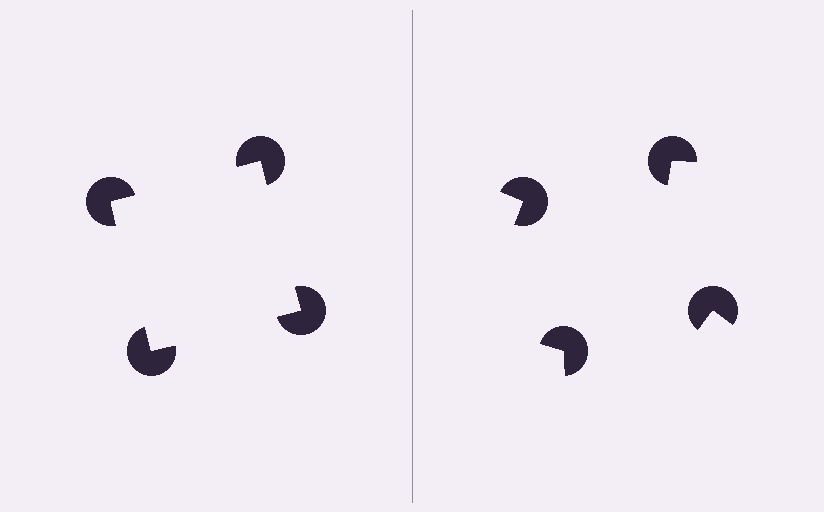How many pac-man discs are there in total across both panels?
8 — 4 on each side.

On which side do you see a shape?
An illusory square appears on the left side. On the right side the wedge cuts are rotated, so no coherent shape forms.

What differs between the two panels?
The pac-man discs are positioned identically on both sides; only the wedge orientations differ. On the left they align to a square; on the right they are misaligned.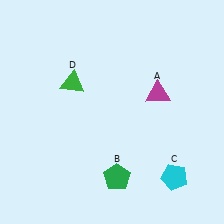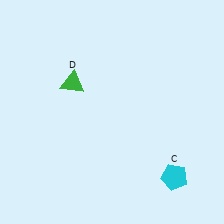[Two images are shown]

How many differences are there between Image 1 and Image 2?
There are 2 differences between the two images.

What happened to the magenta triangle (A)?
The magenta triangle (A) was removed in Image 2. It was in the top-right area of Image 1.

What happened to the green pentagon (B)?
The green pentagon (B) was removed in Image 2. It was in the bottom-right area of Image 1.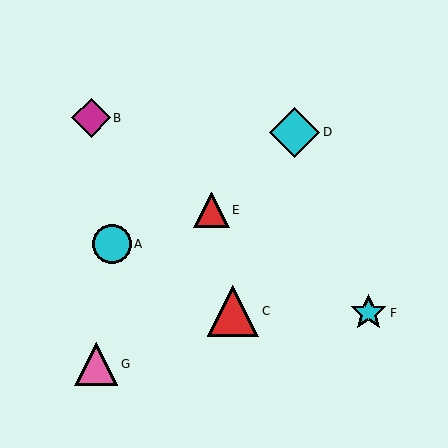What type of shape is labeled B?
Shape B is a magenta diamond.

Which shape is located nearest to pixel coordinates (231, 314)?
The red triangle (labeled C) at (233, 311) is nearest to that location.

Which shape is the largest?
The red triangle (labeled C) is the largest.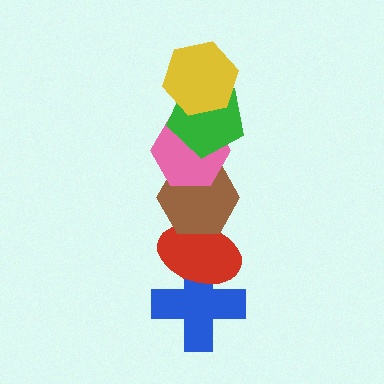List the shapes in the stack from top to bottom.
From top to bottom: the yellow hexagon, the green pentagon, the pink hexagon, the brown hexagon, the red ellipse, the blue cross.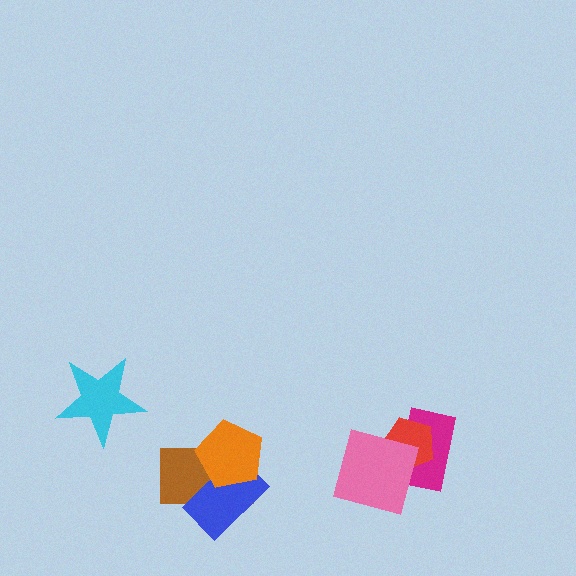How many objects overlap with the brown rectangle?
2 objects overlap with the brown rectangle.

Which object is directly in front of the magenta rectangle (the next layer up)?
The red pentagon is directly in front of the magenta rectangle.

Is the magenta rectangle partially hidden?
Yes, it is partially covered by another shape.